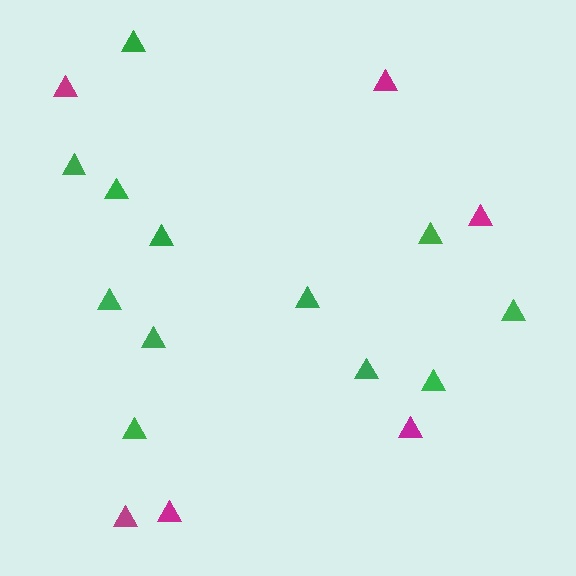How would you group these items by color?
There are 2 groups: one group of green triangles (12) and one group of magenta triangles (6).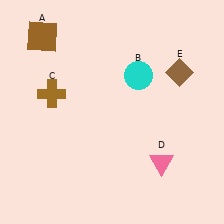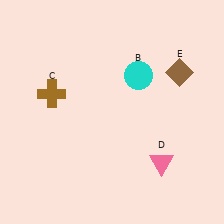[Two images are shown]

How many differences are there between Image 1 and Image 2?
There is 1 difference between the two images.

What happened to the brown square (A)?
The brown square (A) was removed in Image 2. It was in the top-left area of Image 1.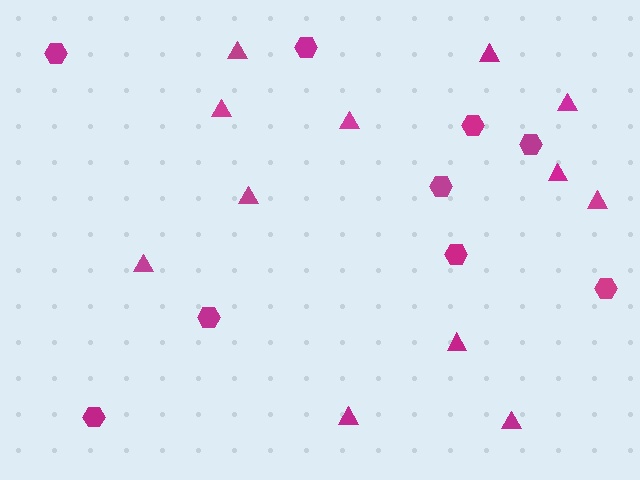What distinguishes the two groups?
There are 2 groups: one group of triangles (12) and one group of hexagons (9).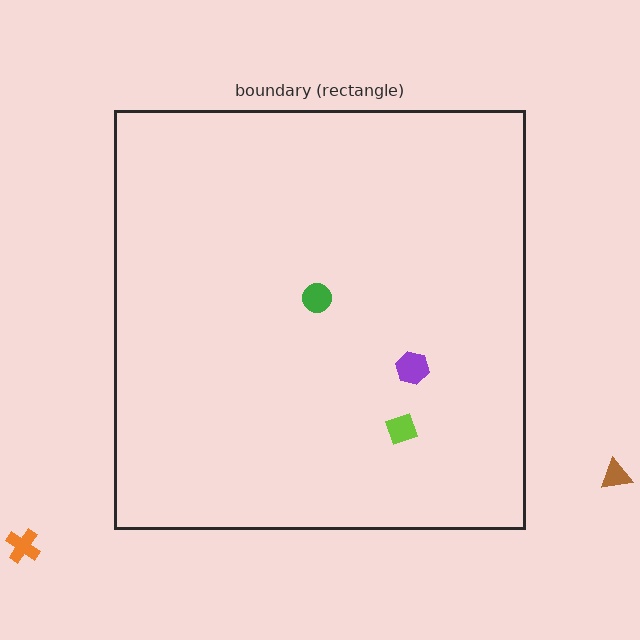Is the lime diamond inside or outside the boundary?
Inside.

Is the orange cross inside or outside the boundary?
Outside.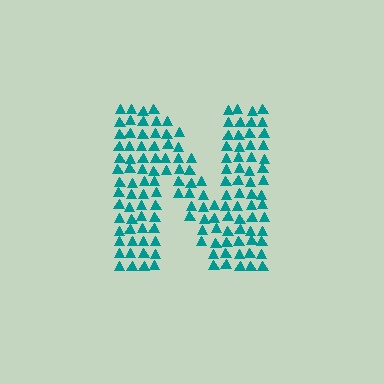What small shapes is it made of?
It is made of small triangles.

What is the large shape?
The large shape is the letter N.